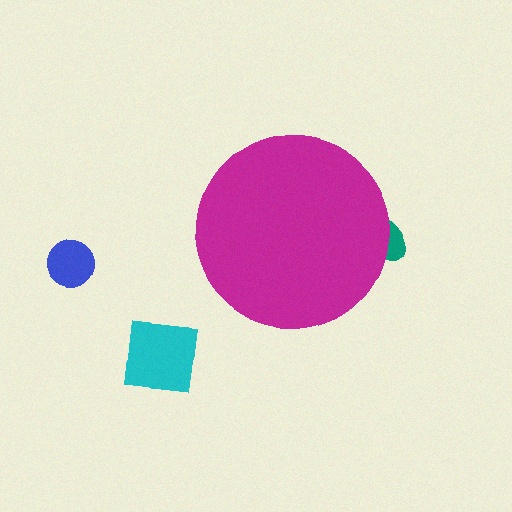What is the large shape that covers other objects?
A magenta circle.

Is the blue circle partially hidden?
No, the blue circle is fully visible.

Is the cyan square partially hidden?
No, the cyan square is fully visible.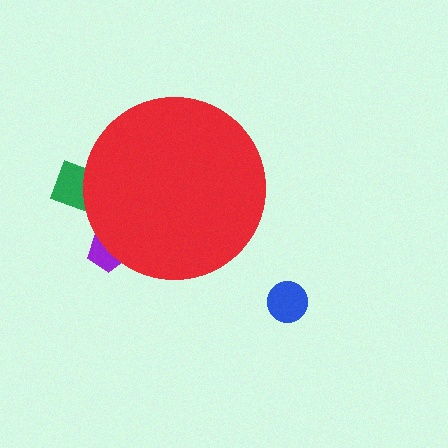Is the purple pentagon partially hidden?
Yes, the purple pentagon is partially hidden behind the red circle.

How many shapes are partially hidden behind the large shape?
2 shapes are partially hidden.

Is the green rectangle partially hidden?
Yes, the green rectangle is partially hidden behind the red circle.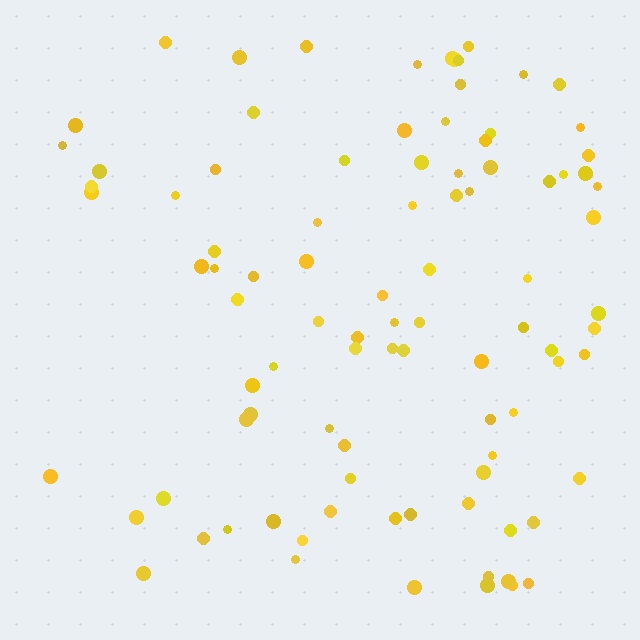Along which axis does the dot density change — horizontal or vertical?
Horizontal.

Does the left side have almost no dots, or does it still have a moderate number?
Still a moderate number, just noticeably fewer than the right.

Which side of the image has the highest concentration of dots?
The right.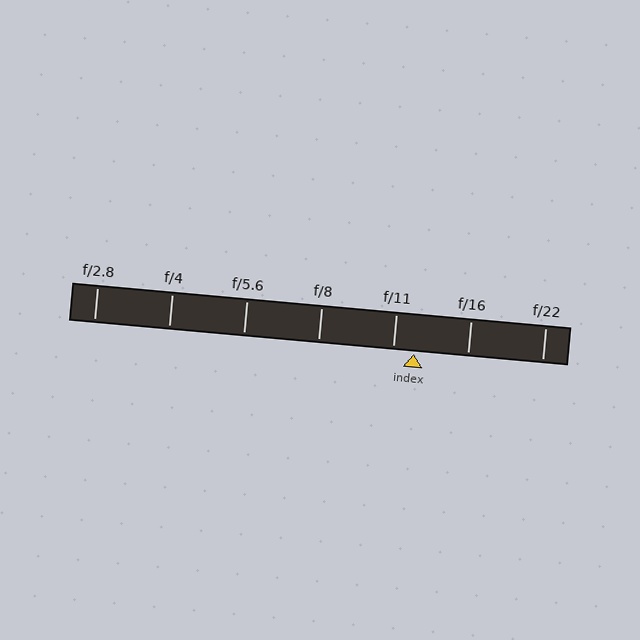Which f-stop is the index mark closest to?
The index mark is closest to f/11.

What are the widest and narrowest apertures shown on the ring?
The widest aperture shown is f/2.8 and the narrowest is f/22.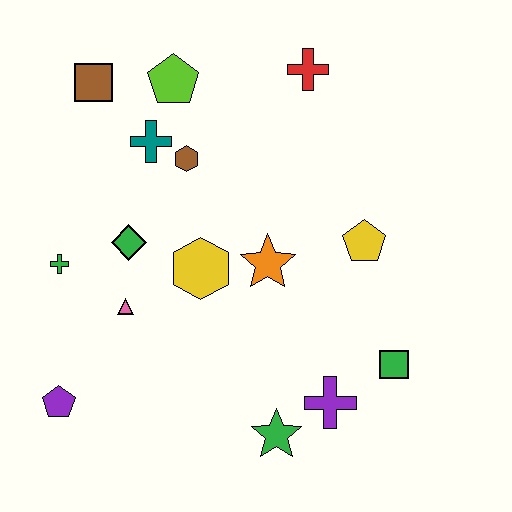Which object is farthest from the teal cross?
The green square is farthest from the teal cross.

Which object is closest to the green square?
The purple cross is closest to the green square.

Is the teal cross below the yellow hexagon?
No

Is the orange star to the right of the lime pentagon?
Yes